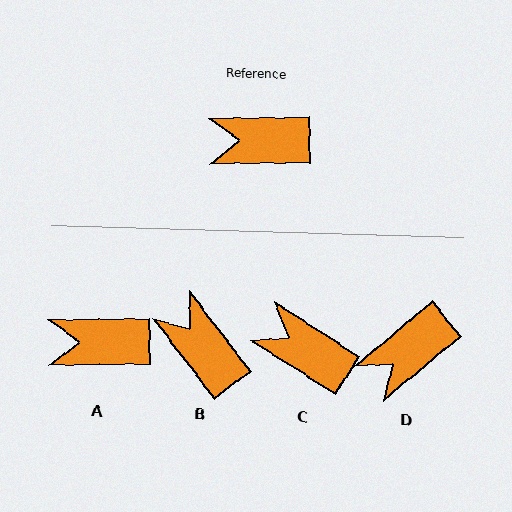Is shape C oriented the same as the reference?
No, it is off by about 33 degrees.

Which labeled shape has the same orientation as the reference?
A.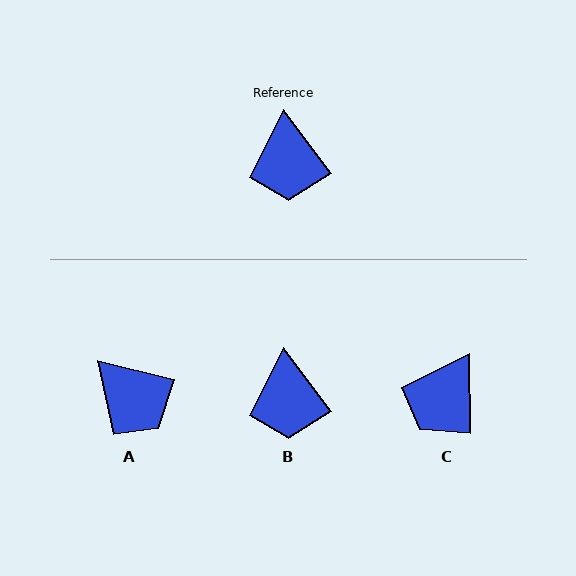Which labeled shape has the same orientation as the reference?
B.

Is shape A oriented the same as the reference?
No, it is off by about 39 degrees.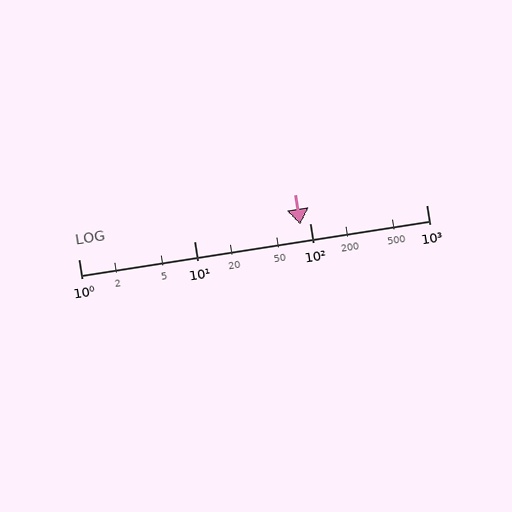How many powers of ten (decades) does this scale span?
The scale spans 3 decades, from 1 to 1000.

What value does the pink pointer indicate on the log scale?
The pointer indicates approximately 82.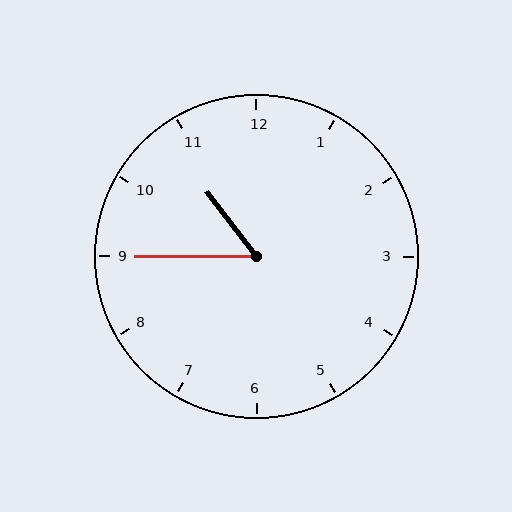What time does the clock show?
10:45.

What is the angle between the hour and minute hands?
Approximately 52 degrees.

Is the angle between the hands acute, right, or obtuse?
It is acute.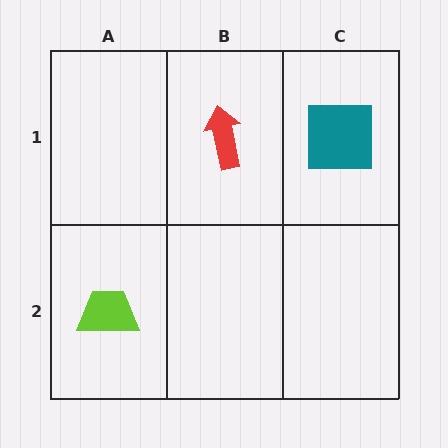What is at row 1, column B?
A red arrow.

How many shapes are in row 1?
2 shapes.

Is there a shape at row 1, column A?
No, that cell is empty.